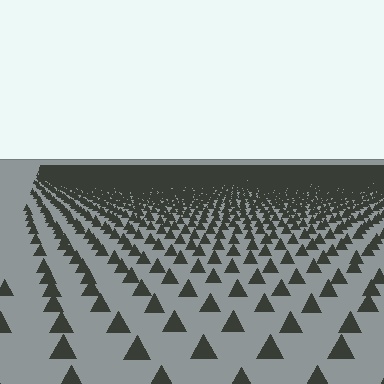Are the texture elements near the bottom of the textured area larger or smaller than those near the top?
Larger. Near the bottom, elements are closer to the viewer and appear at a bigger on-screen size.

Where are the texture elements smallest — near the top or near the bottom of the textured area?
Near the top.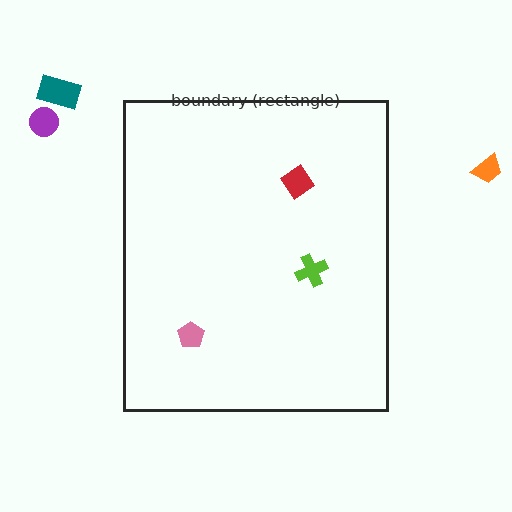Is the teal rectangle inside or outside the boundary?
Outside.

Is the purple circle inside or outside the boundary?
Outside.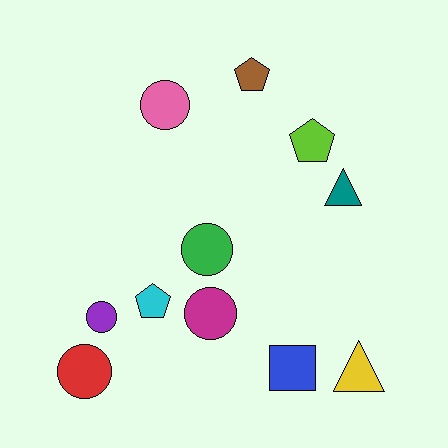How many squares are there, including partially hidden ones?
There is 1 square.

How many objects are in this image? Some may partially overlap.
There are 11 objects.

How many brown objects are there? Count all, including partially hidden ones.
There is 1 brown object.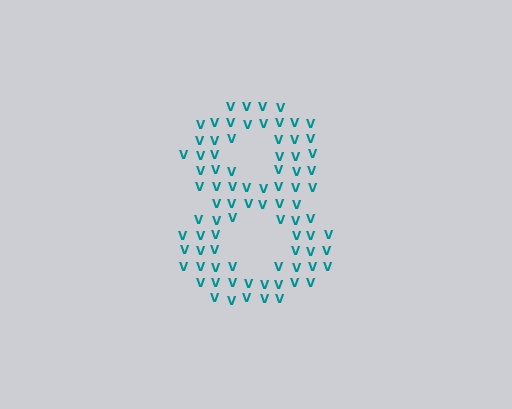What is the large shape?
The large shape is the digit 8.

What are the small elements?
The small elements are letter V's.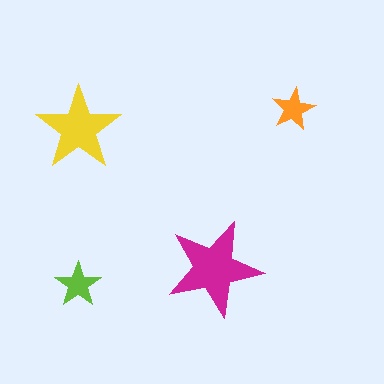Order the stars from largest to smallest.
the magenta one, the yellow one, the lime one, the orange one.